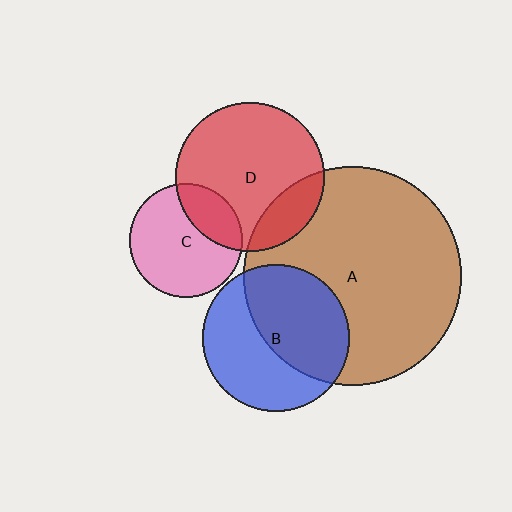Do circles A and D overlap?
Yes.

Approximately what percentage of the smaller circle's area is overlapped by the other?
Approximately 20%.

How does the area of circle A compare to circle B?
Approximately 2.2 times.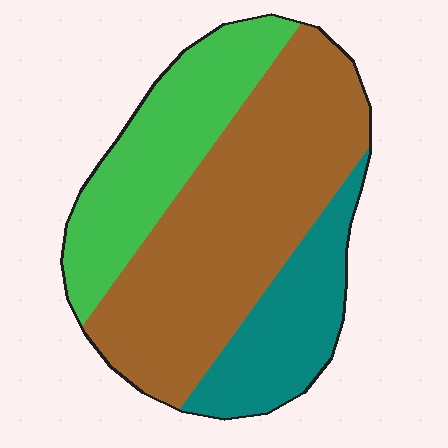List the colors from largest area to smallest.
From largest to smallest: brown, green, teal.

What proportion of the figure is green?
Green takes up about one quarter (1/4) of the figure.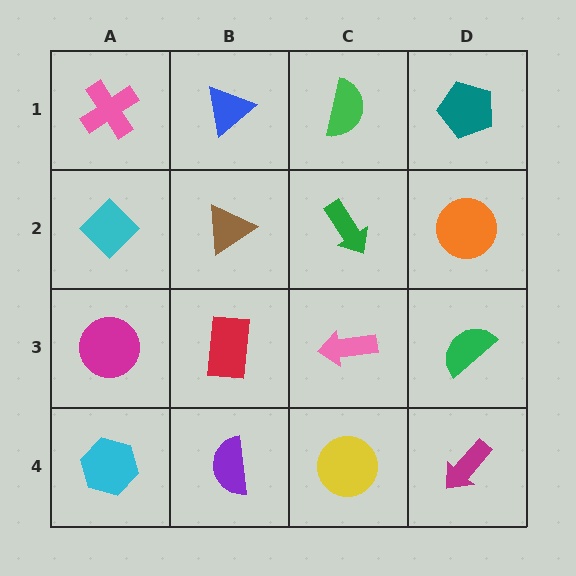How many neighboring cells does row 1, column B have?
3.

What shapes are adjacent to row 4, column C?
A pink arrow (row 3, column C), a purple semicircle (row 4, column B), a magenta arrow (row 4, column D).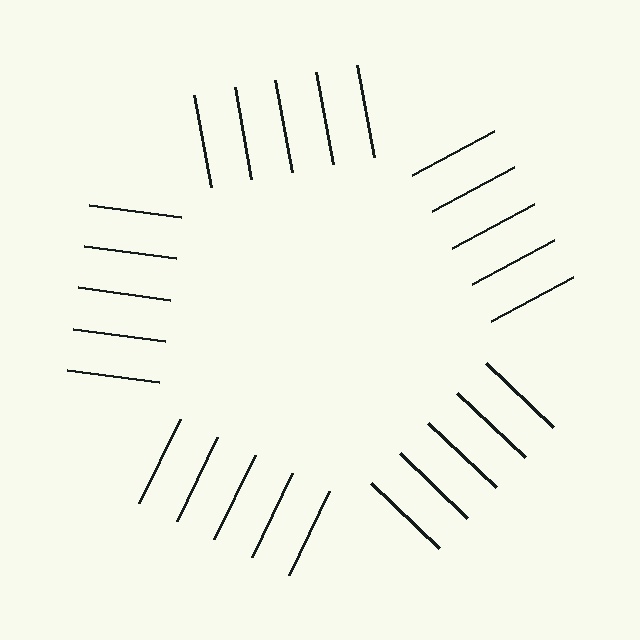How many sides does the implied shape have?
5 sides — the line-ends trace a pentagon.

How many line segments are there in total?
25 — 5 along each of the 5 edges.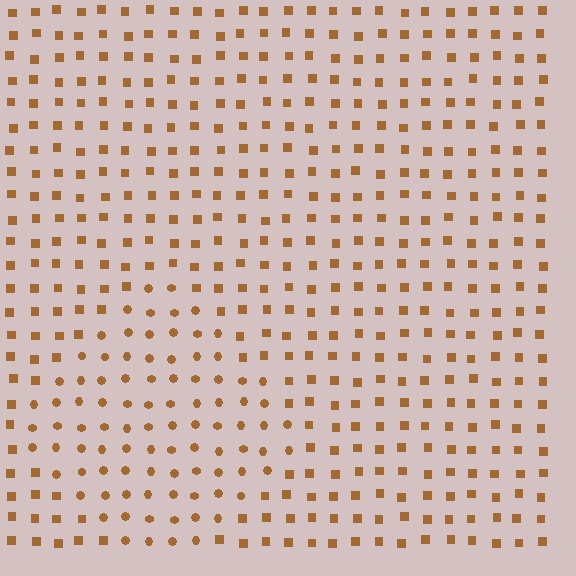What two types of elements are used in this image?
The image uses circles inside the diamond region and squares outside it.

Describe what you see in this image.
The image is filled with small brown elements arranged in a uniform grid. A diamond-shaped region contains circles, while the surrounding area contains squares. The boundary is defined purely by the change in element shape.